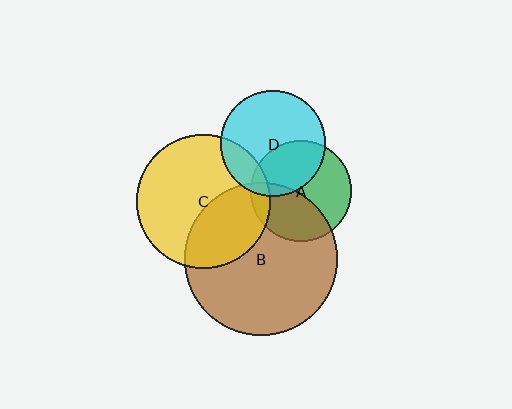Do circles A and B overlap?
Yes.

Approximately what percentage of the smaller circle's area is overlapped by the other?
Approximately 40%.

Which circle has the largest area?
Circle B (brown).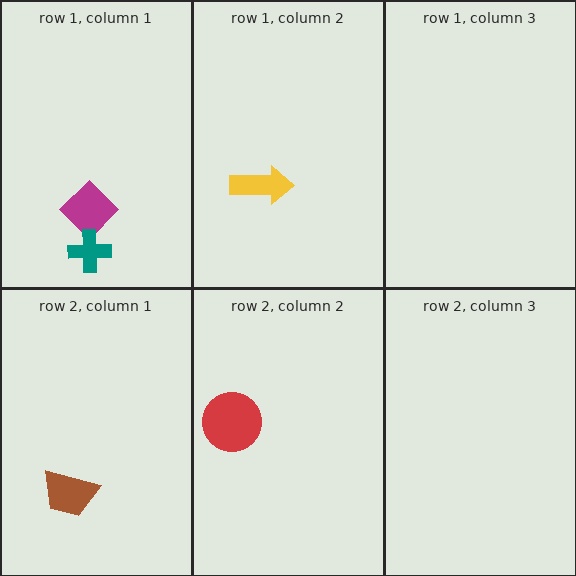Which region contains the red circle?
The row 2, column 2 region.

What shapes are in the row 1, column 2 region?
The yellow arrow.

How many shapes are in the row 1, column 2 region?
1.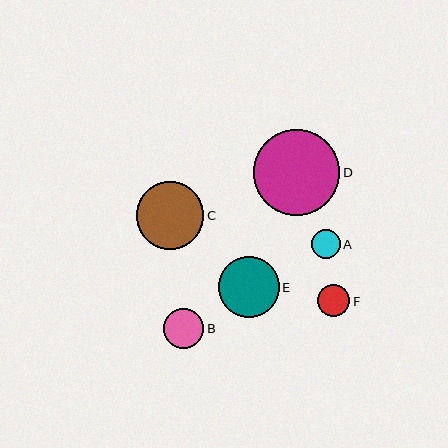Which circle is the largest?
Circle D is the largest with a size of approximately 86 pixels.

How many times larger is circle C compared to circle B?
Circle C is approximately 1.7 times the size of circle B.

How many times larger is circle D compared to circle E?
Circle D is approximately 1.4 times the size of circle E.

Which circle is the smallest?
Circle A is the smallest with a size of approximately 29 pixels.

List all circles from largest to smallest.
From largest to smallest: D, C, E, B, F, A.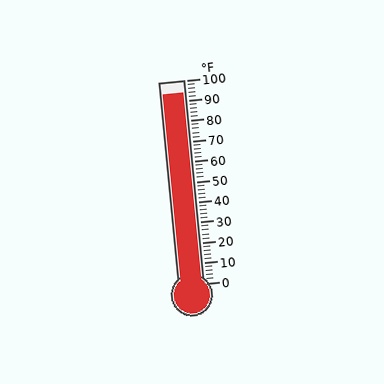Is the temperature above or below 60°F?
The temperature is above 60°F.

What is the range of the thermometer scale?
The thermometer scale ranges from 0°F to 100°F.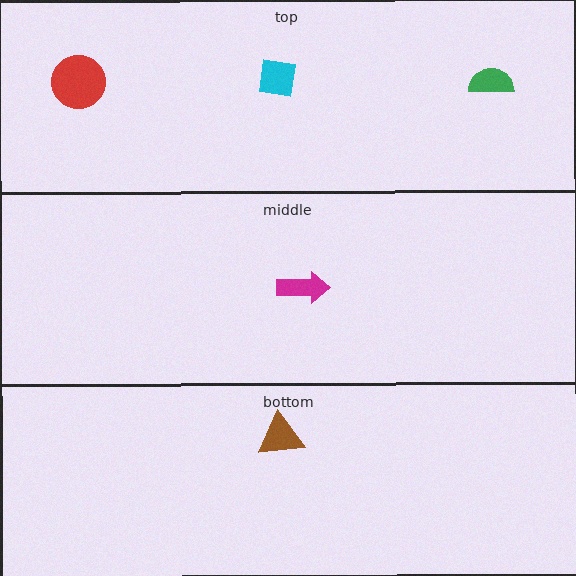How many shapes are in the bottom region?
1.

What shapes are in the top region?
The cyan square, the red circle, the green semicircle.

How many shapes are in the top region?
3.